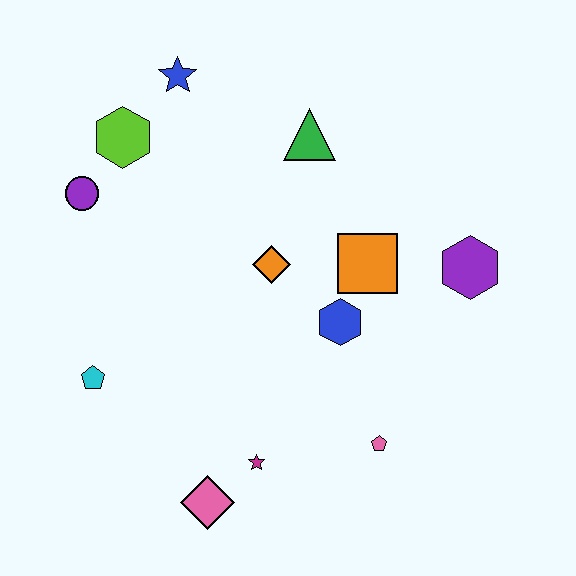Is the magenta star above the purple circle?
No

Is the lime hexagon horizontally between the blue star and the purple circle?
Yes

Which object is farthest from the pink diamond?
The blue star is farthest from the pink diamond.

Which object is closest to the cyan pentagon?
The pink diamond is closest to the cyan pentagon.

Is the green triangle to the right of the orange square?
No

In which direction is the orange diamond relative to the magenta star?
The orange diamond is above the magenta star.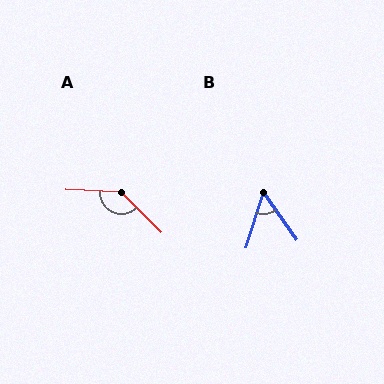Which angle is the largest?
A, at approximately 138 degrees.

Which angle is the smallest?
B, at approximately 53 degrees.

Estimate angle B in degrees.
Approximately 53 degrees.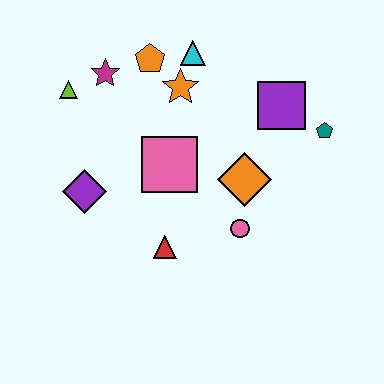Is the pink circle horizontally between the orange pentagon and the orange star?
No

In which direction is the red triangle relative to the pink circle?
The red triangle is to the left of the pink circle.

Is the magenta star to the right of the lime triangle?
Yes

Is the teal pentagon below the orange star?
Yes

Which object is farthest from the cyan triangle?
The red triangle is farthest from the cyan triangle.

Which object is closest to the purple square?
The teal pentagon is closest to the purple square.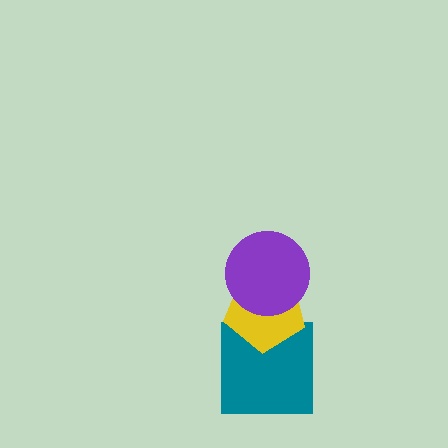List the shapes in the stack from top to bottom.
From top to bottom: the purple circle, the yellow pentagon, the teal square.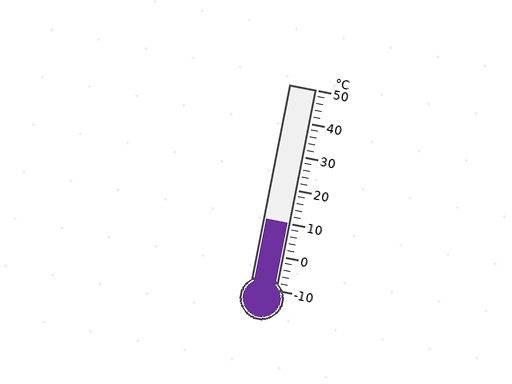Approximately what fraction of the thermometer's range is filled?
The thermometer is filled to approximately 35% of its range.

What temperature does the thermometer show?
The thermometer shows approximately 10°C.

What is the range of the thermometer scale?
The thermometer scale ranges from -10°C to 50°C.